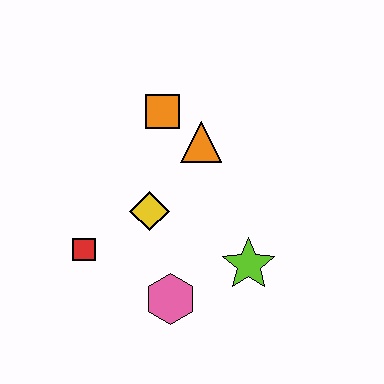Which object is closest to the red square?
The yellow diamond is closest to the red square.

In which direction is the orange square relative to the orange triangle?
The orange square is to the left of the orange triangle.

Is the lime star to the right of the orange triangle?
Yes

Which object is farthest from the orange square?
The pink hexagon is farthest from the orange square.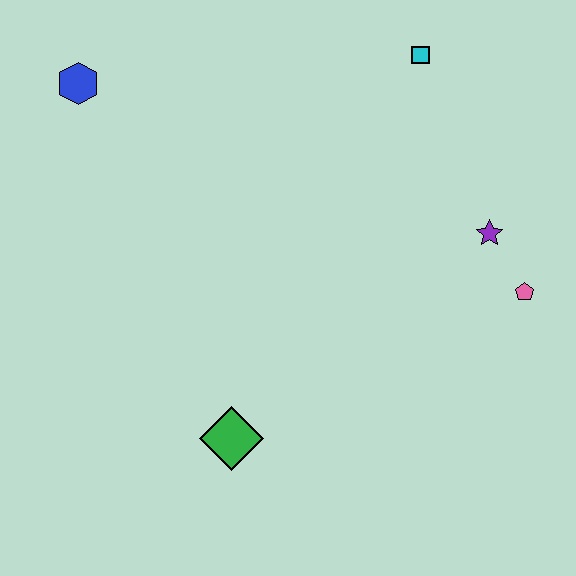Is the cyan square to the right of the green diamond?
Yes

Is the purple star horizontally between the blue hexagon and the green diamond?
No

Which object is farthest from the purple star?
The blue hexagon is farthest from the purple star.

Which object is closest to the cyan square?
The purple star is closest to the cyan square.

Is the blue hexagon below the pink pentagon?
No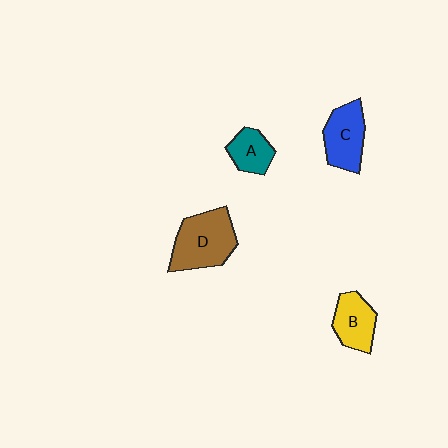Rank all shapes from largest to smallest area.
From largest to smallest: D (brown), C (blue), B (yellow), A (teal).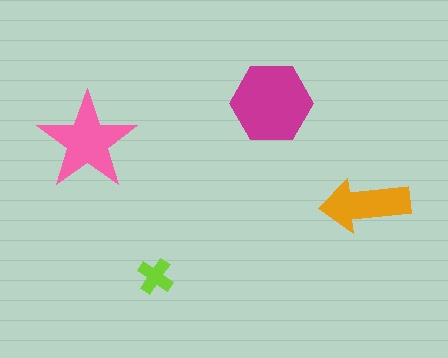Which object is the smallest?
The lime cross.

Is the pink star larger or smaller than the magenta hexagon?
Smaller.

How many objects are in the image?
There are 4 objects in the image.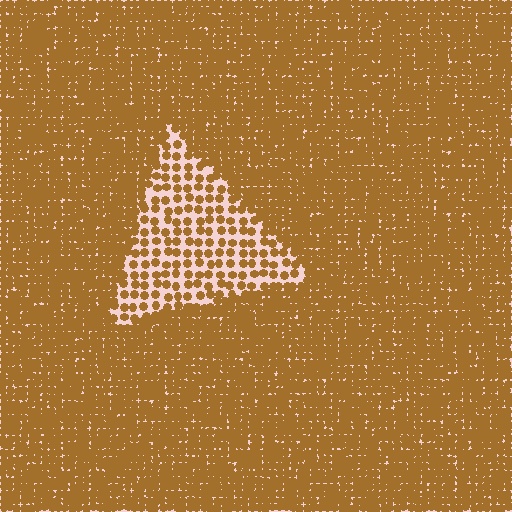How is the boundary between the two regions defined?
The boundary is defined by a change in element density (approximately 2.4x ratio). All elements are the same color, size, and shape.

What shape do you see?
I see a triangle.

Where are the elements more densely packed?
The elements are more densely packed outside the triangle boundary.